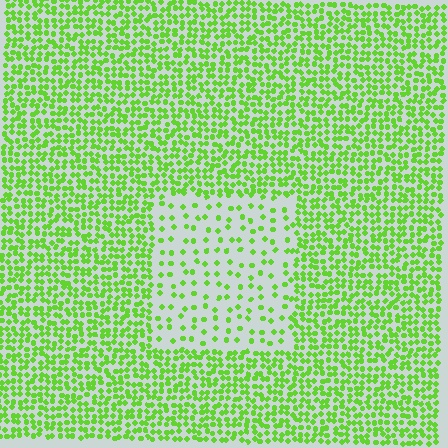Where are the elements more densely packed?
The elements are more densely packed outside the rectangle boundary.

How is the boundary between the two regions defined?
The boundary is defined by a change in element density (approximately 2.8x ratio). All elements are the same color, size, and shape.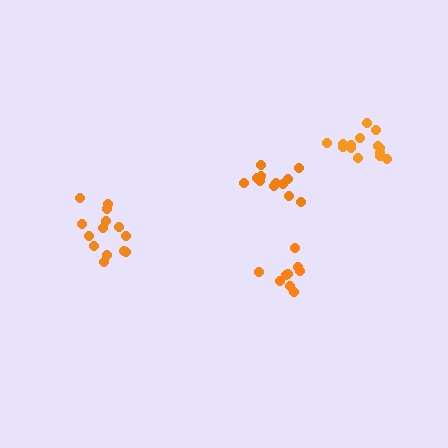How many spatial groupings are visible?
There are 4 spatial groupings.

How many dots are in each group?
Group 1: 14 dots, Group 2: 9 dots, Group 3: 14 dots, Group 4: 12 dots (49 total).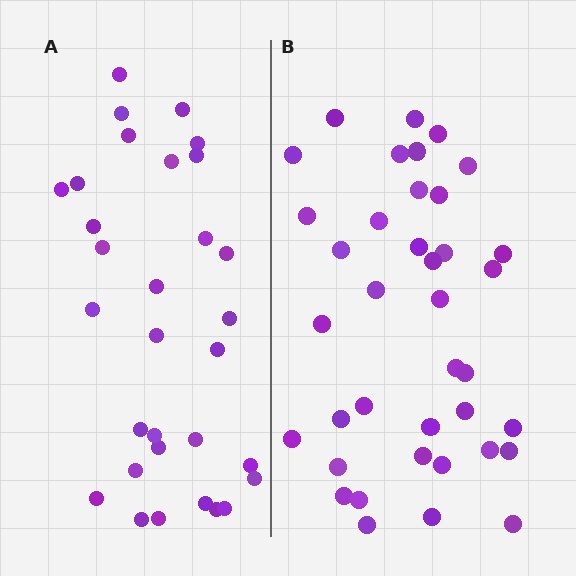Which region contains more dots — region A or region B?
Region B (the right region) has more dots.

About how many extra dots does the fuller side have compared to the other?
Region B has roughly 8 or so more dots than region A.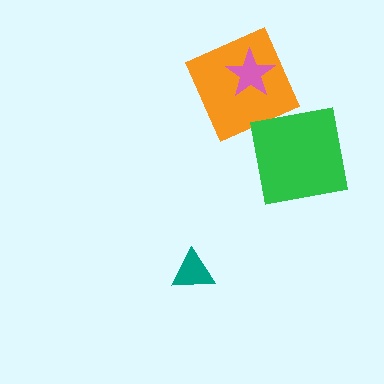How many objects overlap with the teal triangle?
0 objects overlap with the teal triangle.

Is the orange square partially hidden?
Yes, it is partially covered by another shape.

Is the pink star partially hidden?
No, no other shape covers it.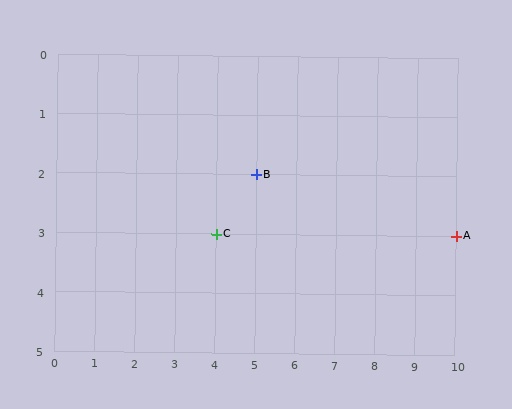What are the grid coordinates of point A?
Point A is at grid coordinates (10, 3).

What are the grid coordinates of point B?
Point B is at grid coordinates (5, 2).